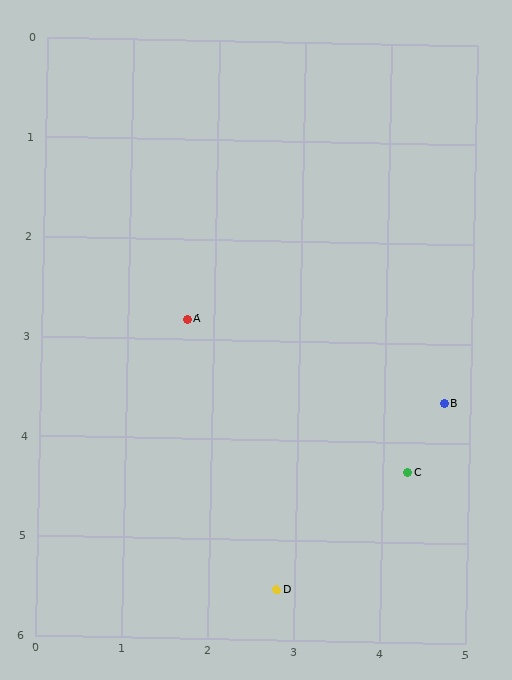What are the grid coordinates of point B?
Point B is at approximately (4.7, 3.6).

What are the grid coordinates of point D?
Point D is at approximately (2.8, 5.5).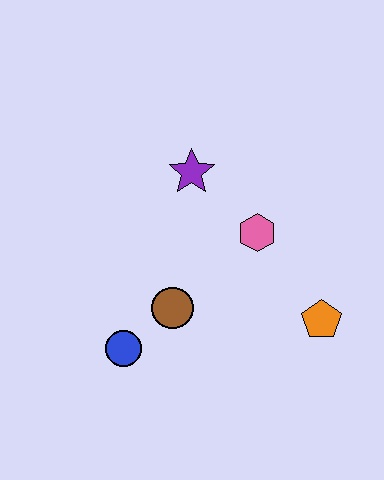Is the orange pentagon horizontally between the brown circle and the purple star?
No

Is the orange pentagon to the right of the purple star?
Yes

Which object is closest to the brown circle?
The blue circle is closest to the brown circle.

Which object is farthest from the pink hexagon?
The blue circle is farthest from the pink hexagon.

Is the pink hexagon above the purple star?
No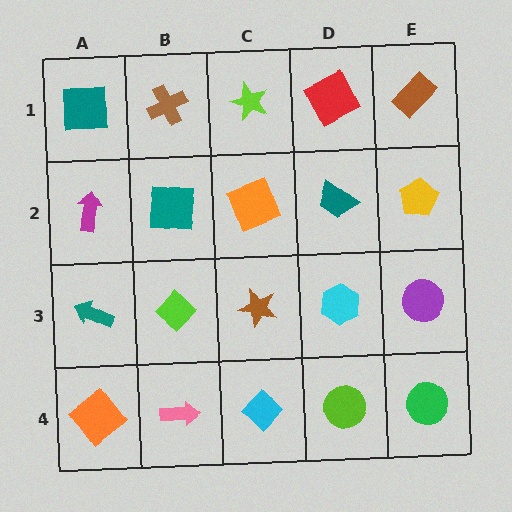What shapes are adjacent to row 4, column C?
A brown star (row 3, column C), a pink arrow (row 4, column B), a lime circle (row 4, column D).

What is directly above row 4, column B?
A lime diamond.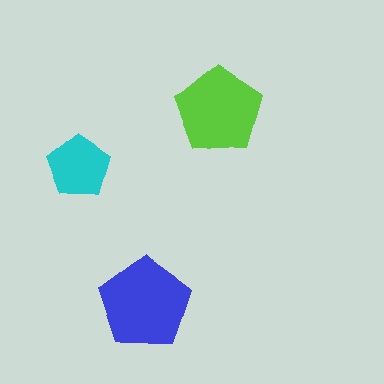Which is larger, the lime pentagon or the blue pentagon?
The blue one.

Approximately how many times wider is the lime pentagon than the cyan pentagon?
About 1.5 times wider.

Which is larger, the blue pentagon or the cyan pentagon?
The blue one.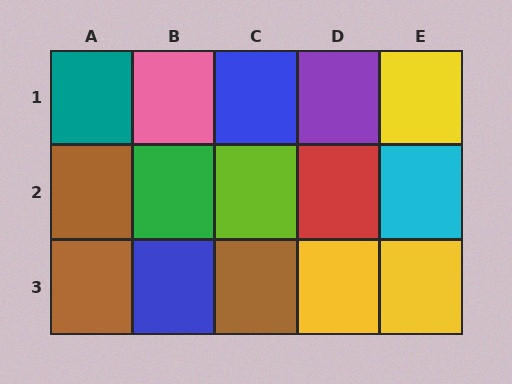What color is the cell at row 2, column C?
Lime.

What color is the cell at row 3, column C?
Brown.